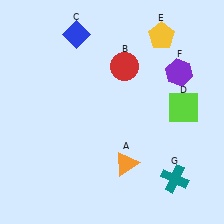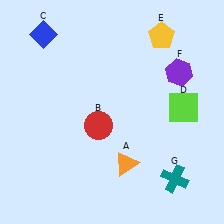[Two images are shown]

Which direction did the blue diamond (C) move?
The blue diamond (C) moved left.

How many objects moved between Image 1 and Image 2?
2 objects moved between the two images.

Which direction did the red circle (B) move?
The red circle (B) moved down.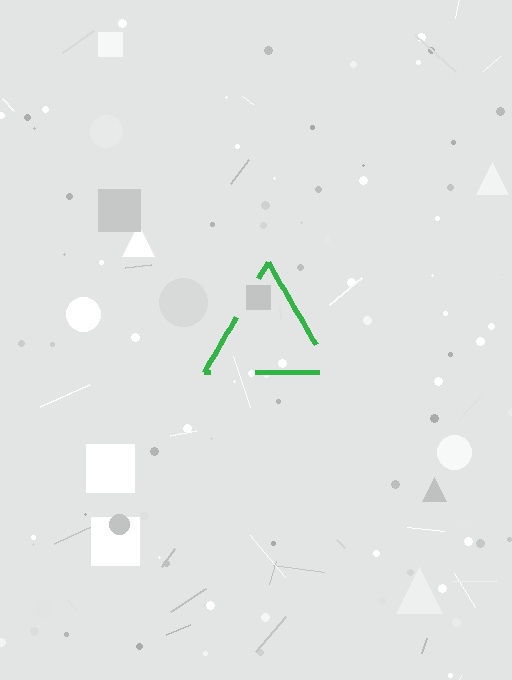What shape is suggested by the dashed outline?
The dashed outline suggests a triangle.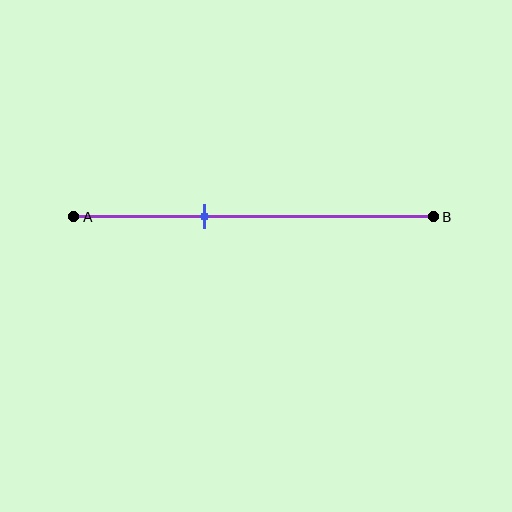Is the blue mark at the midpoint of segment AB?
No, the mark is at about 35% from A, not at the 50% midpoint.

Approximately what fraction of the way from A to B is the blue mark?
The blue mark is approximately 35% of the way from A to B.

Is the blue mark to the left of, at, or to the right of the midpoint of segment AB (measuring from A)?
The blue mark is to the left of the midpoint of segment AB.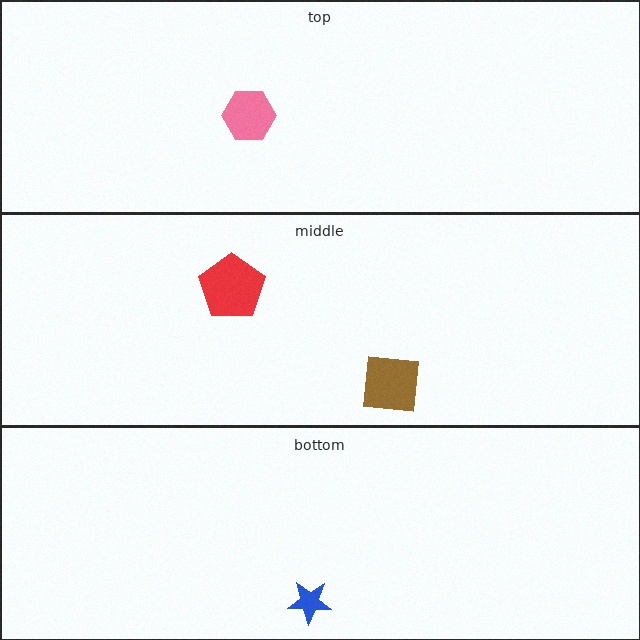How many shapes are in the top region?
1.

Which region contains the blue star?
The bottom region.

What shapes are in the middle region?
The brown square, the red pentagon.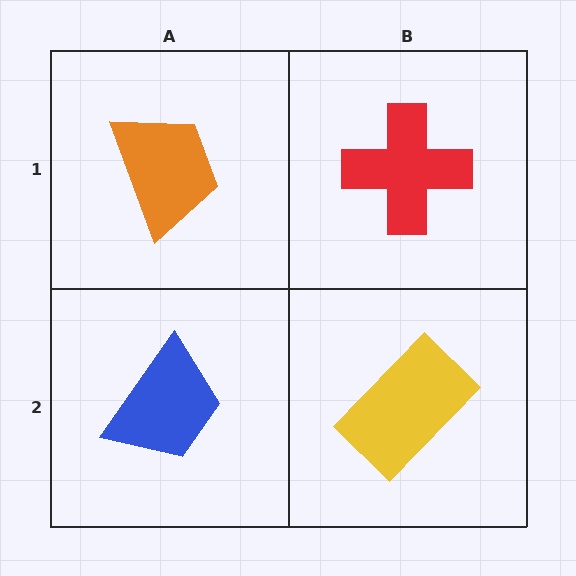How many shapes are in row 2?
2 shapes.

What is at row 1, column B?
A red cross.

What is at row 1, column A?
An orange trapezoid.